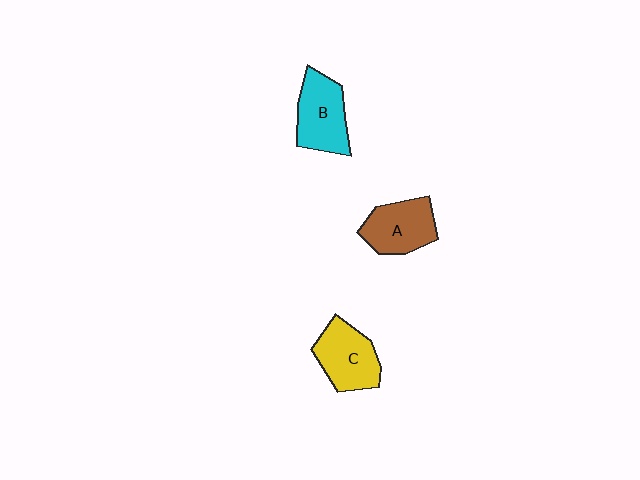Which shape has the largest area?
Shape B (cyan).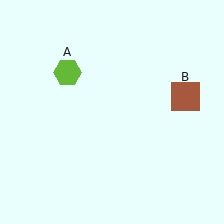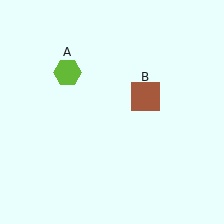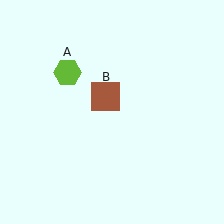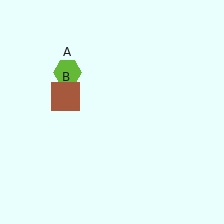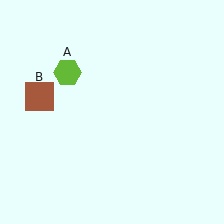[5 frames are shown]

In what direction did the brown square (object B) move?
The brown square (object B) moved left.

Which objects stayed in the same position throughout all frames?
Lime hexagon (object A) remained stationary.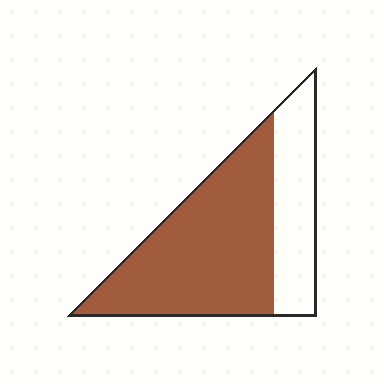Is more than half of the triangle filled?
Yes.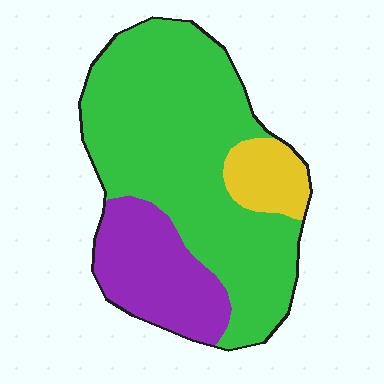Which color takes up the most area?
Green, at roughly 65%.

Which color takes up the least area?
Yellow, at roughly 10%.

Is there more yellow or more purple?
Purple.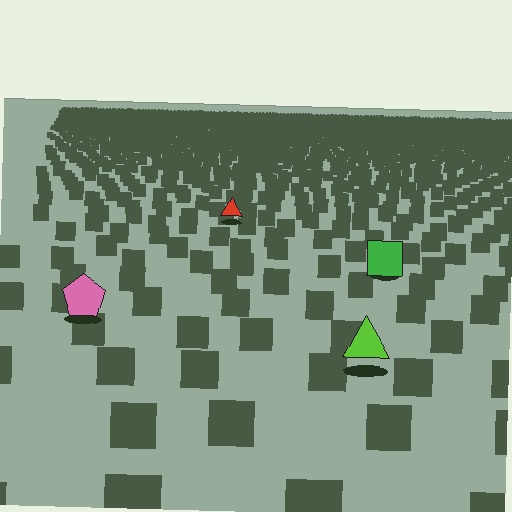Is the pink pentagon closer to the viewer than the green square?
Yes. The pink pentagon is closer — you can tell from the texture gradient: the ground texture is coarser near it.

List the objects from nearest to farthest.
From nearest to farthest: the lime triangle, the pink pentagon, the green square, the red triangle.